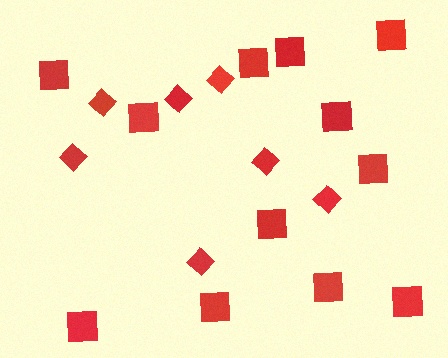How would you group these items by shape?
There are 2 groups: one group of diamonds (7) and one group of squares (12).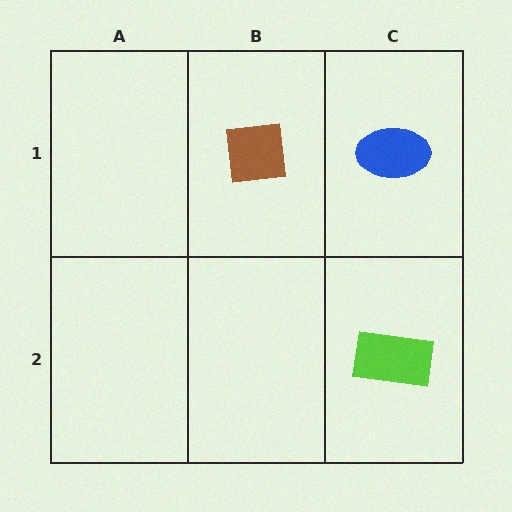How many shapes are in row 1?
2 shapes.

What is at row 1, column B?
A brown square.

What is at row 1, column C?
A blue ellipse.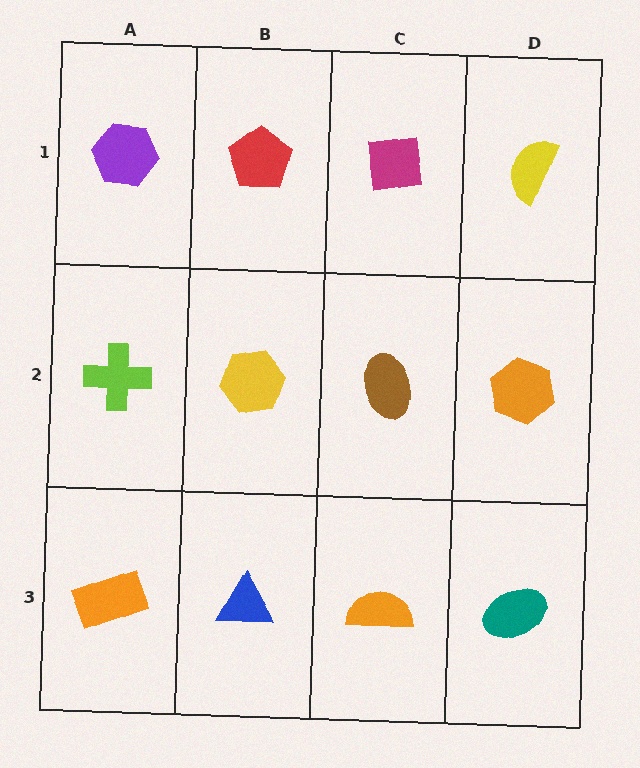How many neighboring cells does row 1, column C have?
3.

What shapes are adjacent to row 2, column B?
A red pentagon (row 1, column B), a blue triangle (row 3, column B), a lime cross (row 2, column A), a brown ellipse (row 2, column C).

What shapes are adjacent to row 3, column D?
An orange hexagon (row 2, column D), an orange semicircle (row 3, column C).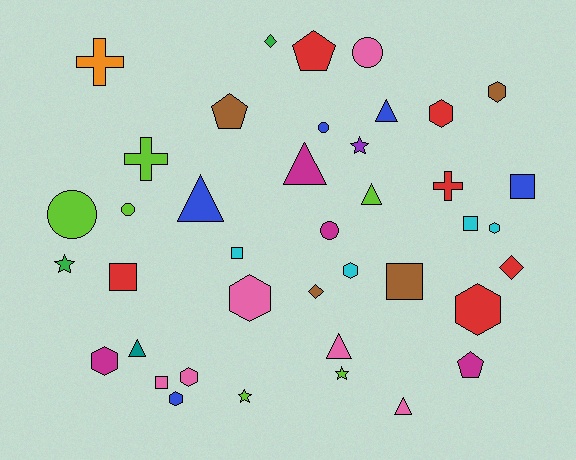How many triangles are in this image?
There are 7 triangles.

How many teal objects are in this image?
There is 1 teal object.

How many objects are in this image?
There are 40 objects.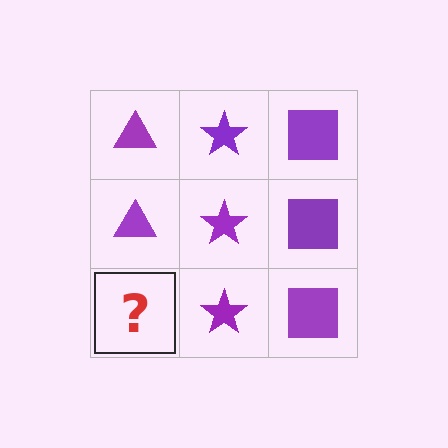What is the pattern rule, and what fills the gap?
The rule is that each column has a consistent shape. The gap should be filled with a purple triangle.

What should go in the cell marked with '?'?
The missing cell should contain a purple triangle.